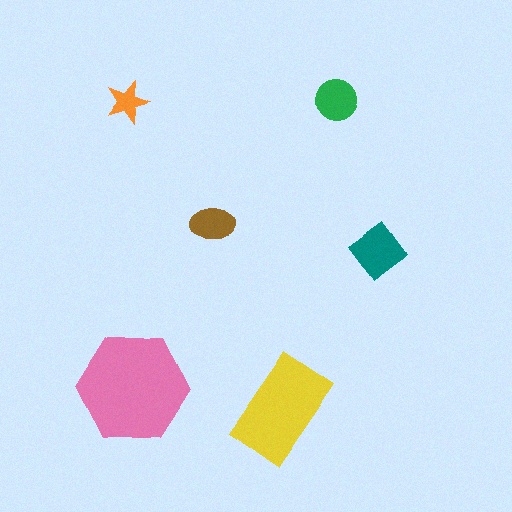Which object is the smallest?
The orange star.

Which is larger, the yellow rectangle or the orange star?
The yellow rectangle.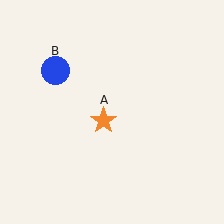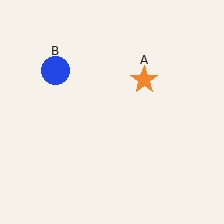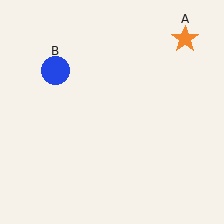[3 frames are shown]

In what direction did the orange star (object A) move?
The orange star (object A) moved up and to the right.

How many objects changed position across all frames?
1 object changed position: orange star (object A).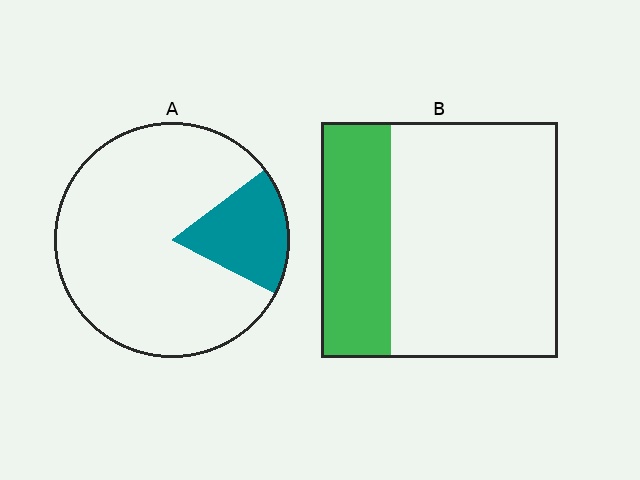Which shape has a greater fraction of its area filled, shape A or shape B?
Shape B.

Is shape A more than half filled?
No.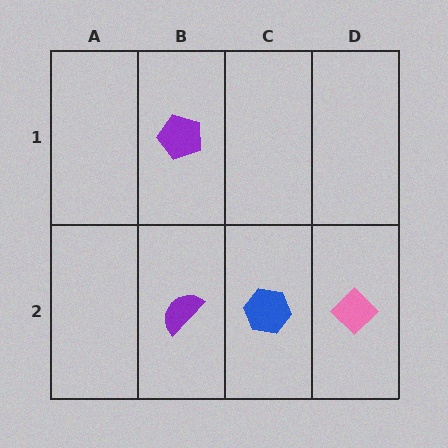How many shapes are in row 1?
1 shape.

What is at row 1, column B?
A purple pentagon.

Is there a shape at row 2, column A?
No, that cell is empty.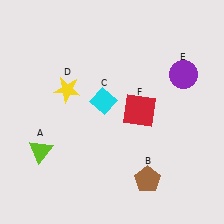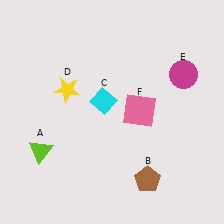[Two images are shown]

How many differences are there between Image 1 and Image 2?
There are 2 differences between the two images.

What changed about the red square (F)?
In Image 1, F is red. In Image 2, it changed to pink.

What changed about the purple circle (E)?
In Image 1, E is purple. In Image 2, it changed to magenta.